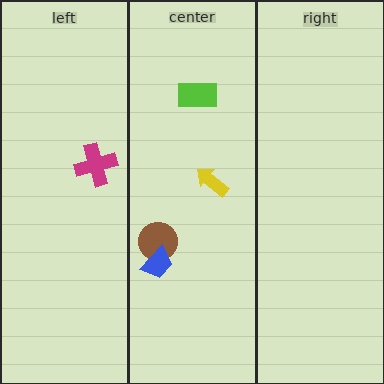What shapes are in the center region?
The brown circle, the yellow arrow, the lime rectangle, the blue trapezoid.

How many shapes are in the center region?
4.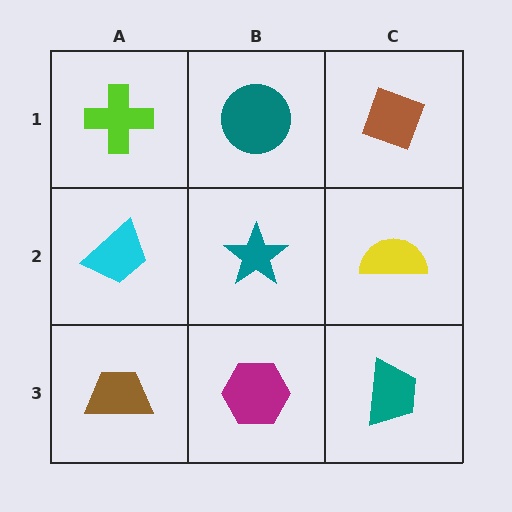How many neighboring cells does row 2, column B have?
4.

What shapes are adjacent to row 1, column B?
A teal star (row 2, column B), a lime cross (row 1, column A), a brown diamond (row 1, column C).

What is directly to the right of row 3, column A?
A magenta hexagon.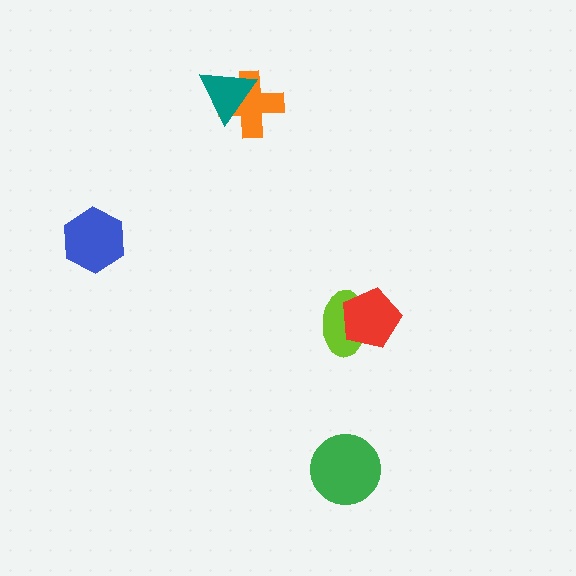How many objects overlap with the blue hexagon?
0 objects overlap with the blue hexagon.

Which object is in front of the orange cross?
The teal triangle is in front of the orange cross.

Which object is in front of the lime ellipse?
The red pentagon is in front of the lime ellipse.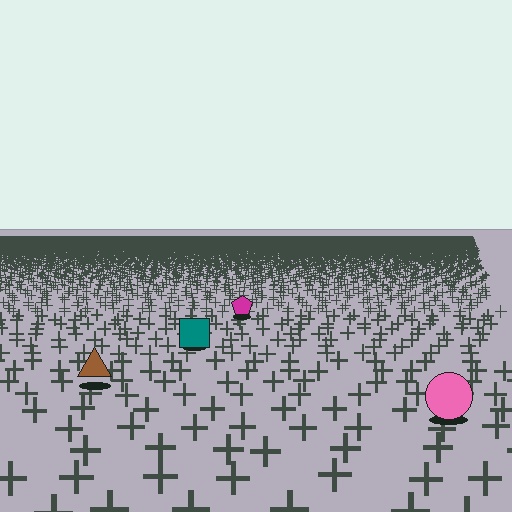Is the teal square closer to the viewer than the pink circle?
No. The pink circle is closer — you can tell from the texture gradient: the ground texture is coarser near it.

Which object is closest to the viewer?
The pink circle is closest. The texture marks near it are larger and more spread out.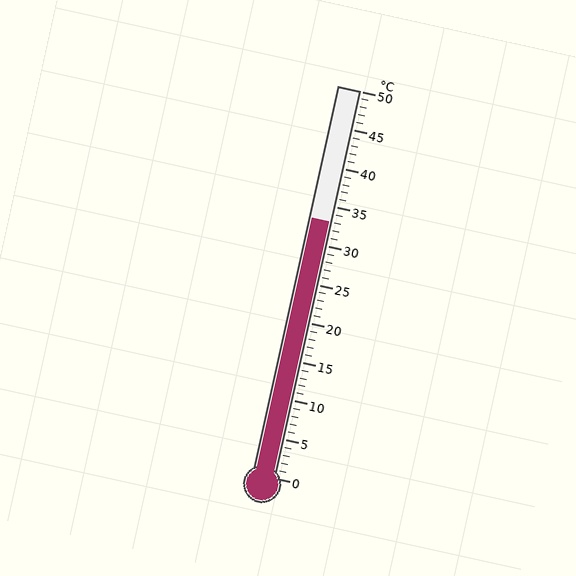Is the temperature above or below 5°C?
The temperature is above 5°C.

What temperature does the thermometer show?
The thermometer shows approximately 33°C.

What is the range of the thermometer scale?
The thermometer scale ranges from 0°C to 50°C.